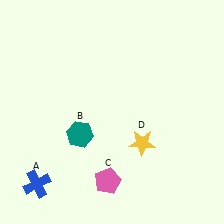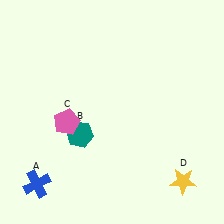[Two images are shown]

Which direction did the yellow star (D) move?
The yellow star (D) moved right.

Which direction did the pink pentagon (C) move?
The pink pentagon (C) moved up.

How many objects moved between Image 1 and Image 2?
2 objects moved between the two images.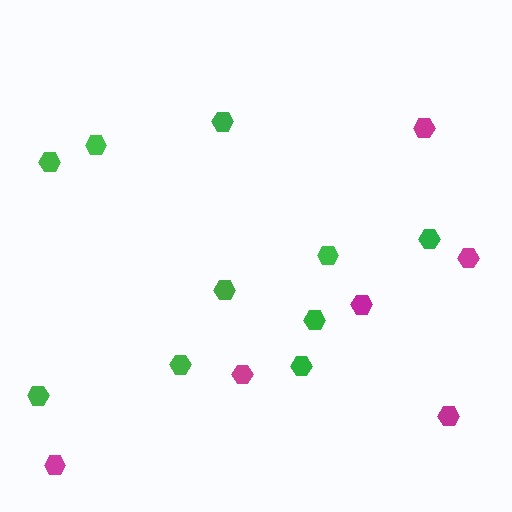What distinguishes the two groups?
There are 2 groups: one group of magenta hexagons (6) and one group of green hexagons (10).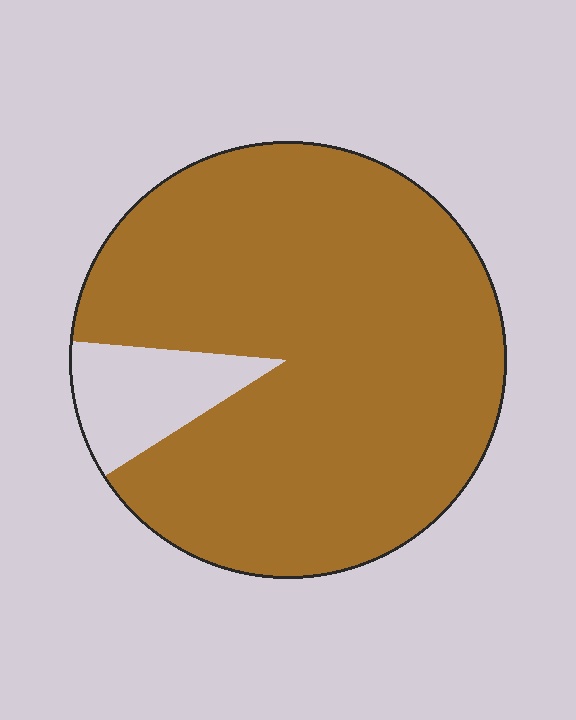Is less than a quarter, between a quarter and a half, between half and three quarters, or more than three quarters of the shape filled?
More than three quarters.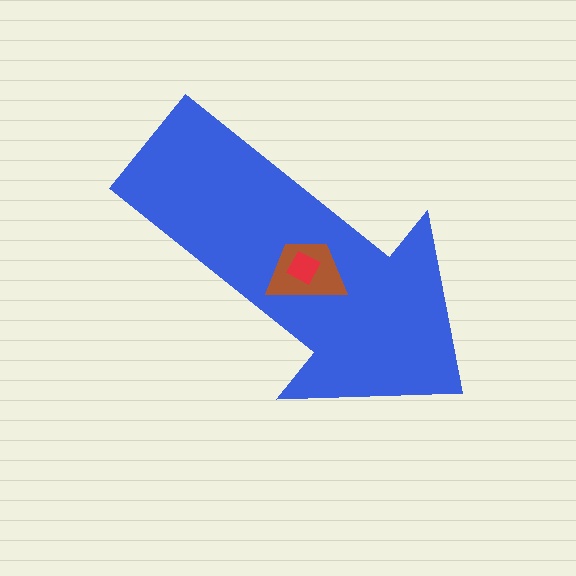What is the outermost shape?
The blue arrow.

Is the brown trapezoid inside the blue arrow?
Yes.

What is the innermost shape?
The red diamond.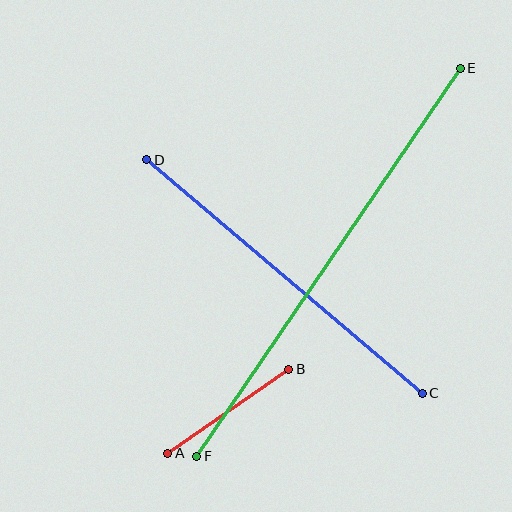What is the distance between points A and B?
The distance is approximately 147 pixels.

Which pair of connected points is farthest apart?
Points E and F are farthest apart.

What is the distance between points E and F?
The distance is approximately 469 pixels.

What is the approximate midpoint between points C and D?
The midpoint is at approximately (284, 277) pixels.